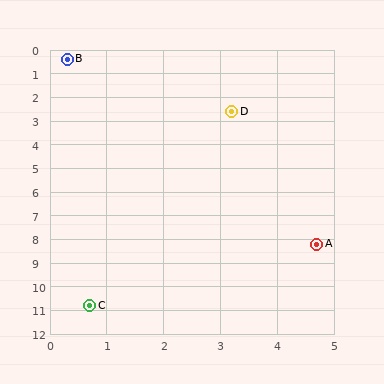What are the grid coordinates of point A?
Point A is at approximately (4.7, 8.2).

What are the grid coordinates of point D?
Point D is at approximately (3.2, 2.6).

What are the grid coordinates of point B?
Point B is at approximately (0.3, 0.4).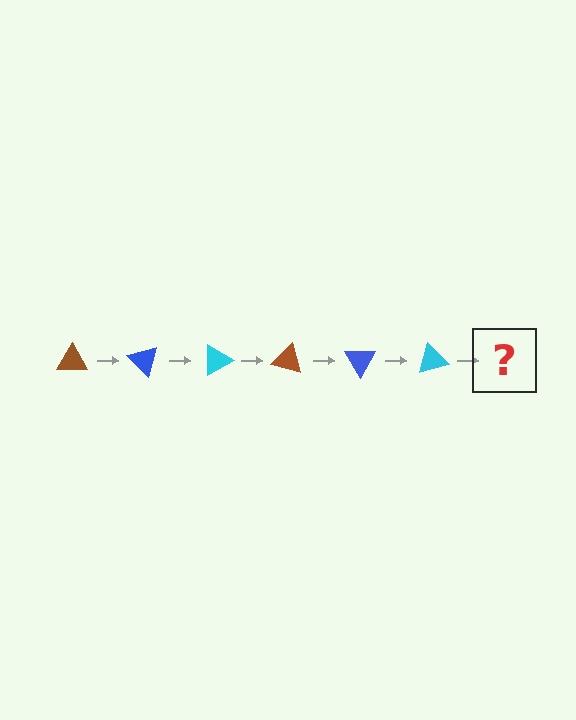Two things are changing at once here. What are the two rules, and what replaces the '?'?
The two rules are that it rotates 45 degrees each step and the color cycles through brown, blue, and cyan. The '?' should be a brown triangle, rotated 270 degrees from the start.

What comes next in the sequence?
The next element should be a brown triangle, rotated 270 degrees from the start.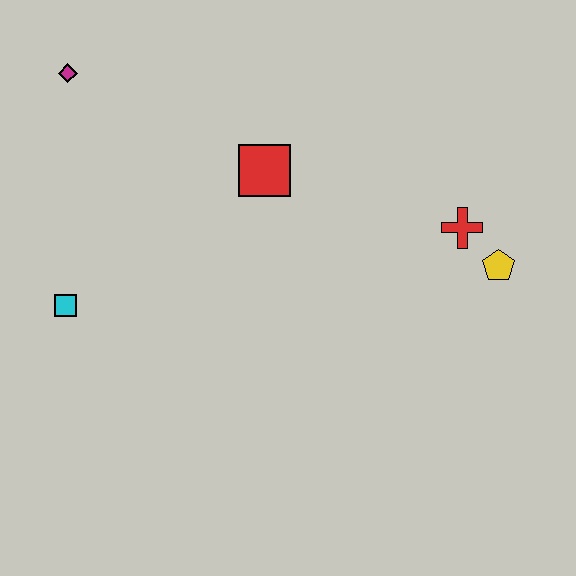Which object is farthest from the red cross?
The magenta diamond is farthest from the red cross.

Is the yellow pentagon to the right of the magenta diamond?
Yes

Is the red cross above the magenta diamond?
No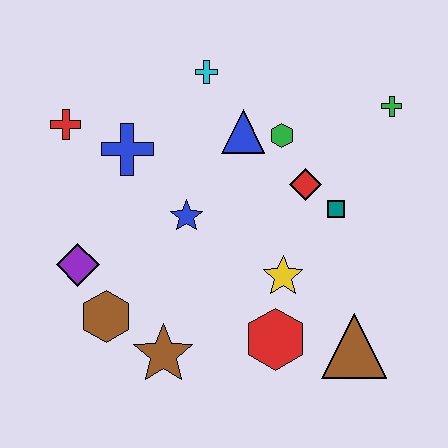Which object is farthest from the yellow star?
The red cross is farthest from the yellow star.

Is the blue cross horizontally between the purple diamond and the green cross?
Yes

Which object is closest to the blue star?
The blue cross is closest to the blue star.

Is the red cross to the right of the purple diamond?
No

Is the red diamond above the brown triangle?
Yes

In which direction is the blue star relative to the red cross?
The blue star is to the right of the red cross.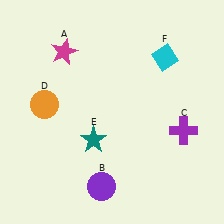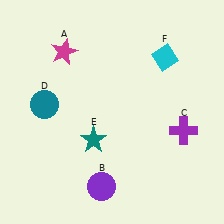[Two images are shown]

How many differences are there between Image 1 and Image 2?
There is 1 difference between the two images.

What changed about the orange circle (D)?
In Image 1, D is orange. In Image 2, it changed to teal.